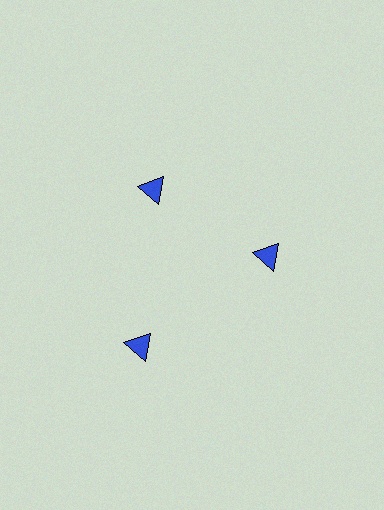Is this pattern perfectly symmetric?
No. The 3 blue triangles are arranged in a ring, but one element near the 7 o'clock position is pushed outward from the center, breaking the 3-fold rotational symmetry.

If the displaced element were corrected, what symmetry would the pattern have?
It would have 3-fold rotational symmetry — the pattern would map onto itself every 120 degrees.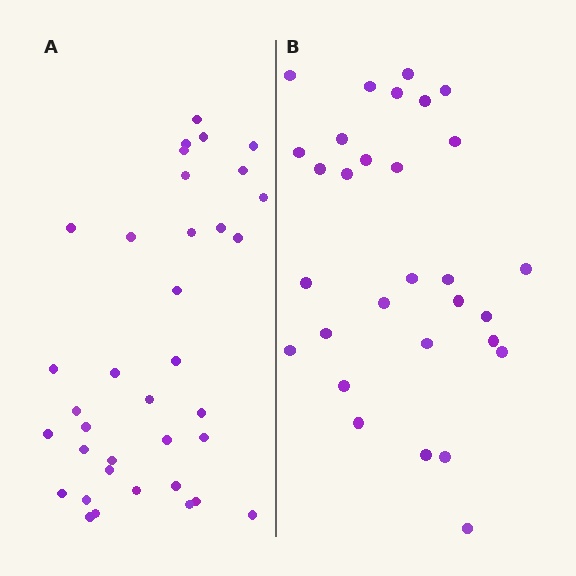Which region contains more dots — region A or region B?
Region A (the left region) has more dots.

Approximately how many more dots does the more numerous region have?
Region A has about 6 more dots than region B.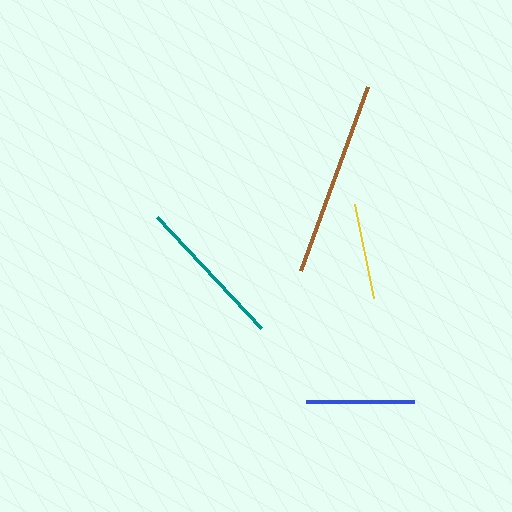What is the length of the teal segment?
The teal segment is approximately 153 pixels long.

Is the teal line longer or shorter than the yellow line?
The teal line is longer than the yellow line.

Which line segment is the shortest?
The yellow line is the shortest at approximately 96 pixels.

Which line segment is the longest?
The brown line is the longest at approximately 195 pixels.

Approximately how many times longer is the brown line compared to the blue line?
The brown line is approximately 1.8 times the length of the blue line.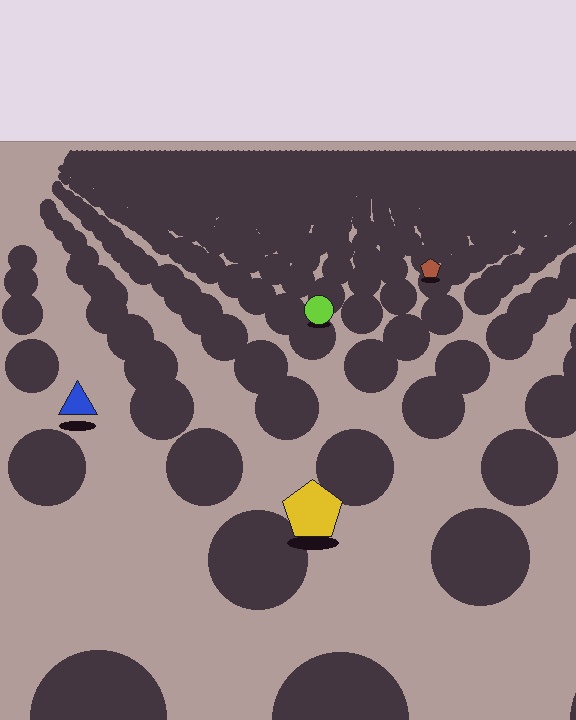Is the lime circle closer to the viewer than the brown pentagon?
Yes. The lime circle is closer — you can tell from the texture gradient: the ground texture is coarser near it.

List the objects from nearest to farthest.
From nearest to farthest: the yellow pentagon, the blue triangle, the lime circle, the brown pentagon.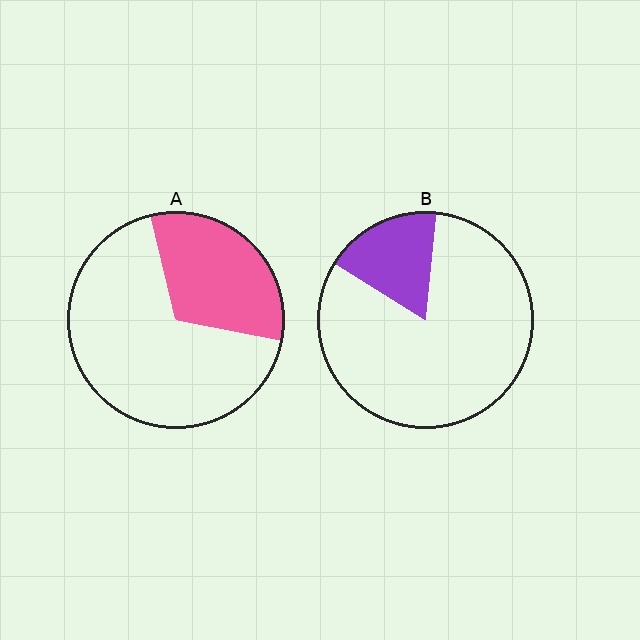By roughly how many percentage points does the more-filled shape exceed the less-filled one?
By roughly 15 percentage points (A over B).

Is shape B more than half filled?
No.